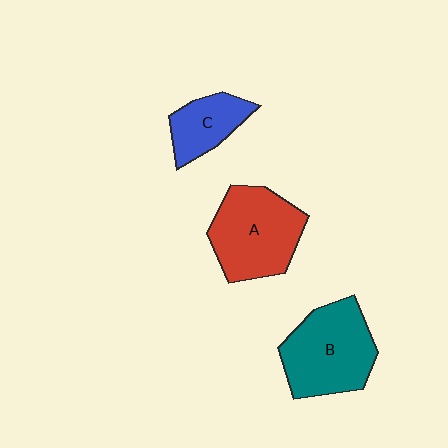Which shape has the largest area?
Shape B (teal).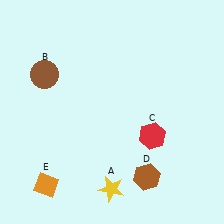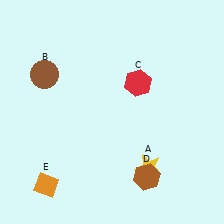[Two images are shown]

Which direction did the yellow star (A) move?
The yellow star (A) moved right.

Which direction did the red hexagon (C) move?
The red hexagon (C) moved up.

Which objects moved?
The objects that moved are: the yellow star (A), the red hexagon (C).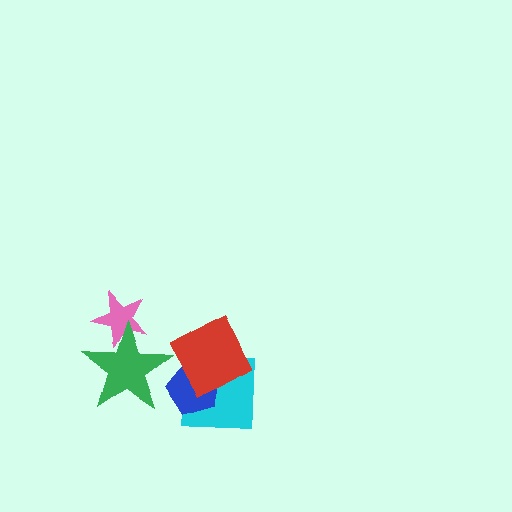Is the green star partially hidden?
No, no other shape covers it.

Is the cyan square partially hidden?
Yes, it is partially covered by another shape.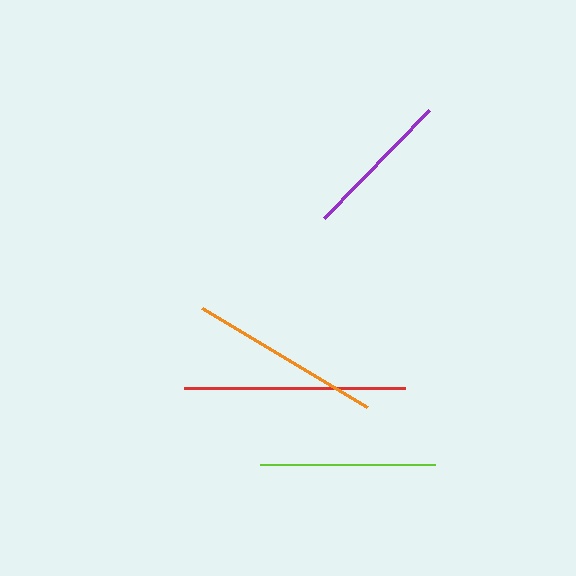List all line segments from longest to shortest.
From longest to shortest: red, orange, lime, purple.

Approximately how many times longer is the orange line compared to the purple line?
The orange line is approximately 1.3 times the length of the purple line.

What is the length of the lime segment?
The lime segment is approximately 174 pixels long.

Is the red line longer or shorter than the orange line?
The red line is longer than the orange line.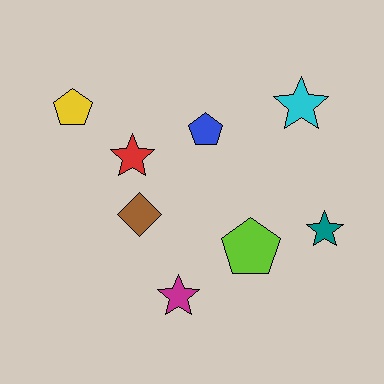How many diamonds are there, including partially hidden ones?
There is 1 diamond.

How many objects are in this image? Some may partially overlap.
There are 8 objects.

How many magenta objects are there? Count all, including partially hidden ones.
There is 1 magenta object.